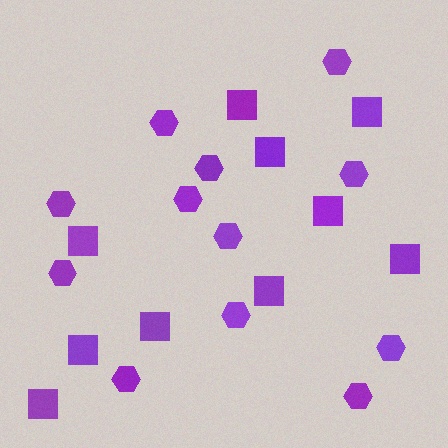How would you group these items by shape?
There are 2 groups: one group of squares (10) and one group of hexagons (12).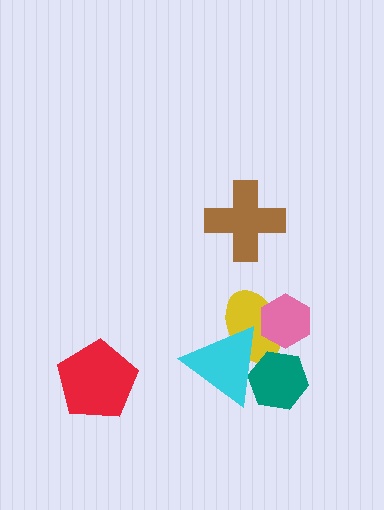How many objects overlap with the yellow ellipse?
3 objects overlap with the yellow ellipse.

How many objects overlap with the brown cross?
0 objects overlap with the brown cross.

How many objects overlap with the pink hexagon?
1 object overlaps with the pink hexagon.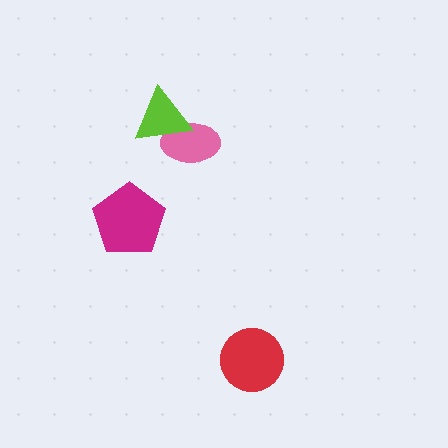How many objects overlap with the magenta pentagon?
0 objects overlap with the magenta pentagon.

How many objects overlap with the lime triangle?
1 object overlaps with the lime triangle.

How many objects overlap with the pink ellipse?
1 object overlaps with the pink ellipse.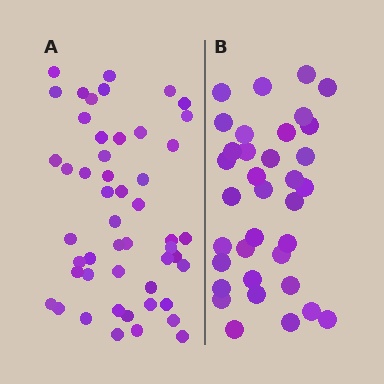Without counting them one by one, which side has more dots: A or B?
Region A (the left region) has more dots.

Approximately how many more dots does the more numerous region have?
Region A has approximately 15 more dots than region B.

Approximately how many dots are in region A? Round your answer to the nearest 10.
About 50 dots.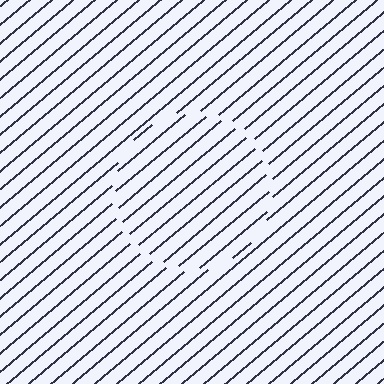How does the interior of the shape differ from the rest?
The interior of the shape contains the same grating, shifted by half a period — the contour is defined by the phase discontinuity where line-ends from the inner and outer gratings abut.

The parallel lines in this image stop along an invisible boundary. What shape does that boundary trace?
An illusory circle. The interior of the shape contains the same grating, shifted by half a period — the contour is defined by the phase discontinuity where line-ends from the inner and outer gratings abut.